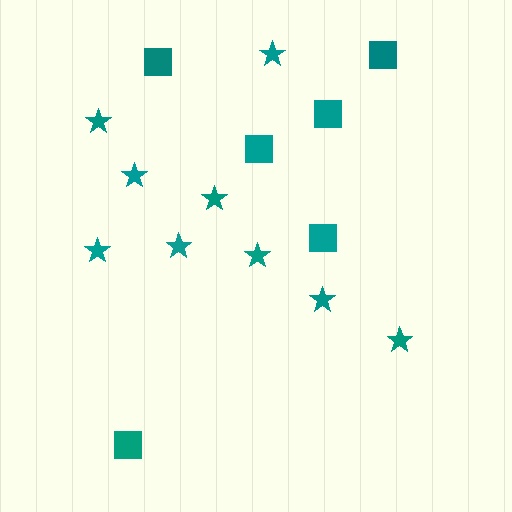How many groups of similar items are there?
There are 2 groups: one group of stars (9) and one group of squares (6).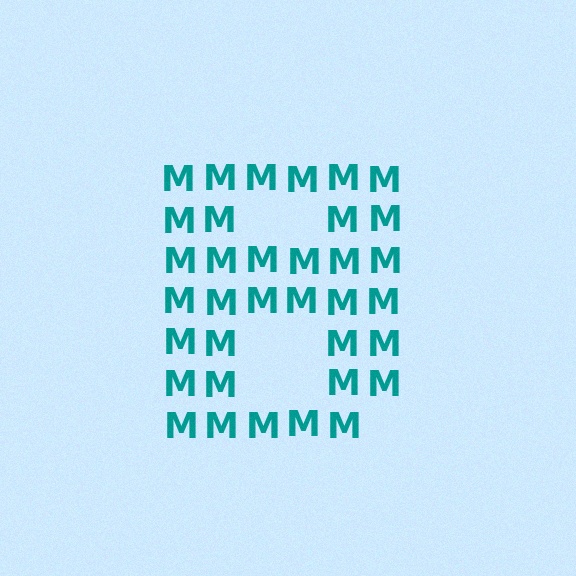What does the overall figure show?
The overall figure shows the letter B.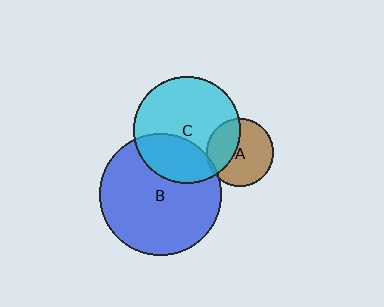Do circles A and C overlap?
Yes.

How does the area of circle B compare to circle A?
Approximately 3.3 times.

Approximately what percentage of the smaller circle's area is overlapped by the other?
Approximately 35%.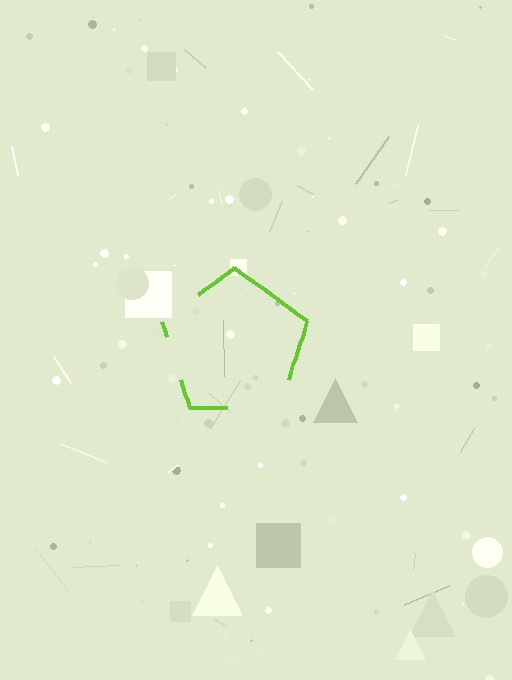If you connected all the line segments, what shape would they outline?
They would outline a pentagon.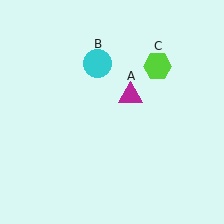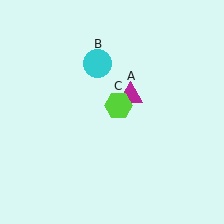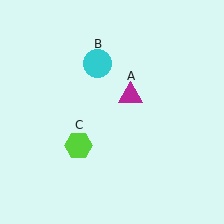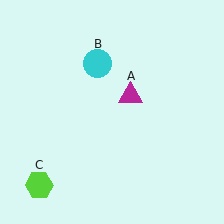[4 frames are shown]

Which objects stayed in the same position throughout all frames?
Magenta triangle (object A) and cyan circle (object B) remained stationary.